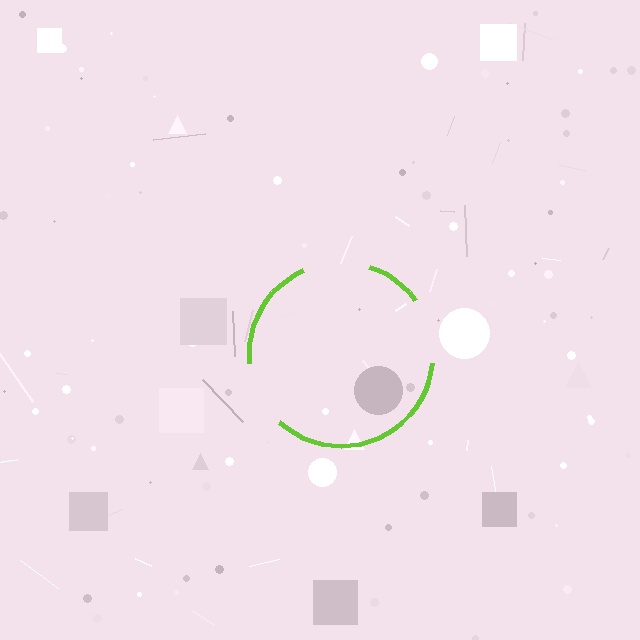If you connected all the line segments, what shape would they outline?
They would outline a circle.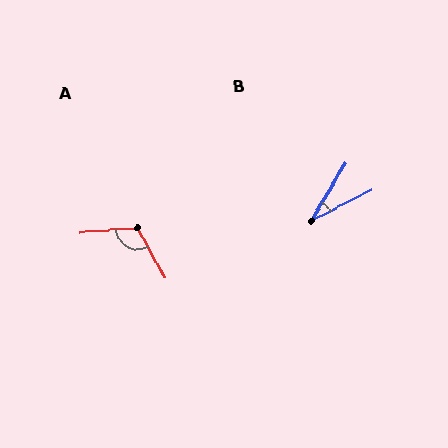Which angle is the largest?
A, at approximately 114 degrees.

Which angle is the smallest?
B, at approximately 33 degrees.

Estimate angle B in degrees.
Approximately 33 degrees.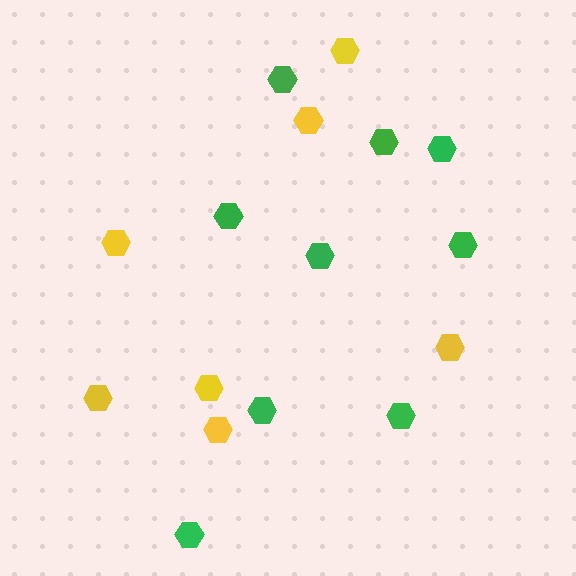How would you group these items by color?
There are 2 groups: one group of yellow hexagons (7) and one group of green hexagons (9).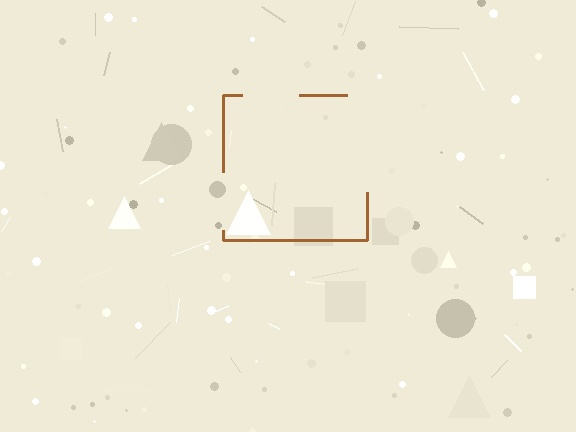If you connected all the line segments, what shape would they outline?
They would outline a square.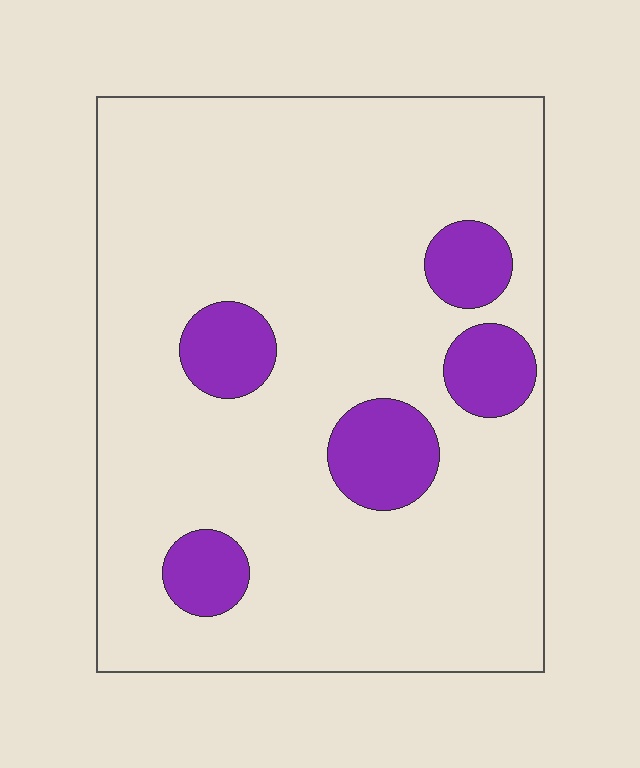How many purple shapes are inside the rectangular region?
5.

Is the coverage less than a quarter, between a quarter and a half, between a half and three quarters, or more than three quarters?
Less than a quarter.